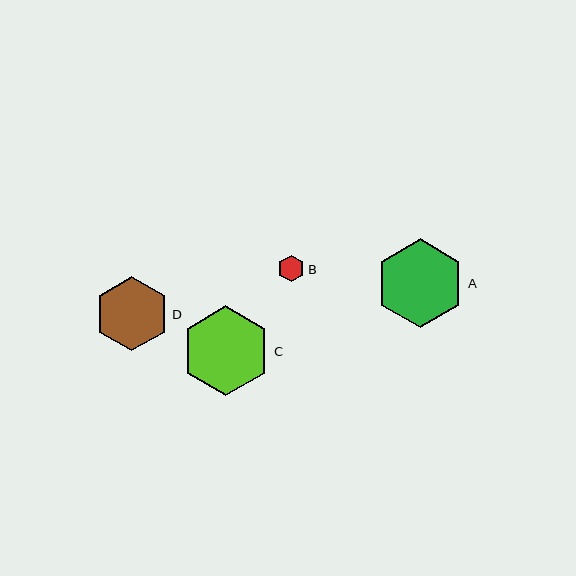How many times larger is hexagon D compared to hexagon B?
Hexagon D is approximately 2.8 times the size of hexagon B.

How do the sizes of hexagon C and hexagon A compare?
Hexagon C and hexagon A are approximately the same size.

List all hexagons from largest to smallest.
From largest to smallest: C, A, D, B.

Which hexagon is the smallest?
Hexagon B is the smallest with a size of approximately 27 pixels.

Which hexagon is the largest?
Hexagon C is the largest with a size of approximately 90 pixels.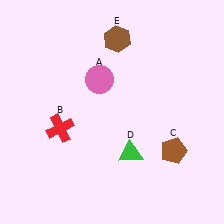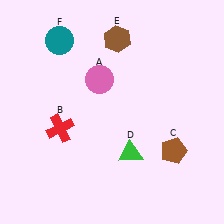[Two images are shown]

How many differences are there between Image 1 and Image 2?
There is 1 difference between the two images.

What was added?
A teal circle (F) was added in Image 2.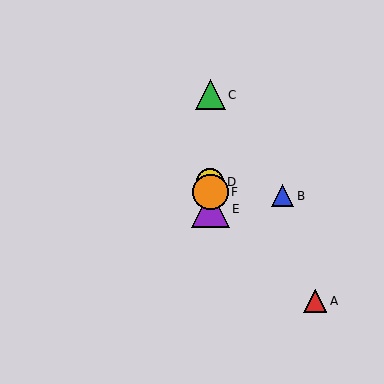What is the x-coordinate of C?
Object C is at x≈210.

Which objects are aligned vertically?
Objects C, D, E, F are aligned vertically.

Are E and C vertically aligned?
Yes, both are at x≈210.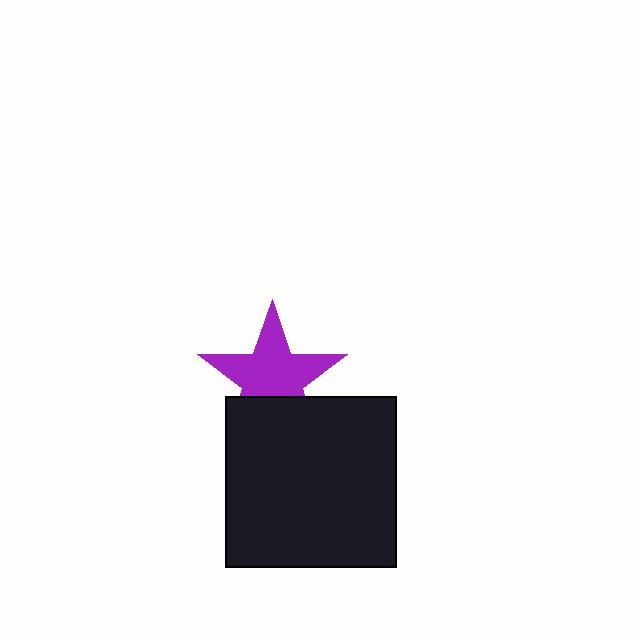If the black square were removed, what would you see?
You would see the complete purple star.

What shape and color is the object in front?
The object in front is a black square.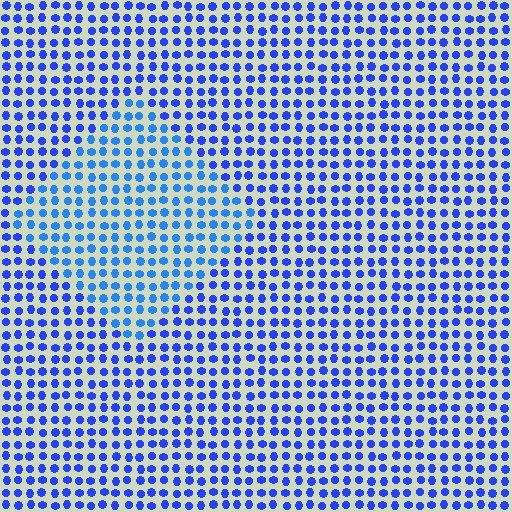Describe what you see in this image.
The image is filled with small blue elements in a uniform arrangement. A diamond-shaped region is visible where the elements are tinted to a slightly different hue, forming a subtle color boundary.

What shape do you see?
I see a diamond.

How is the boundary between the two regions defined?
The boundary is defined purely by a slight shift in hue (about 22 degrees). Spacing, size, and orientation are identical on both sides.